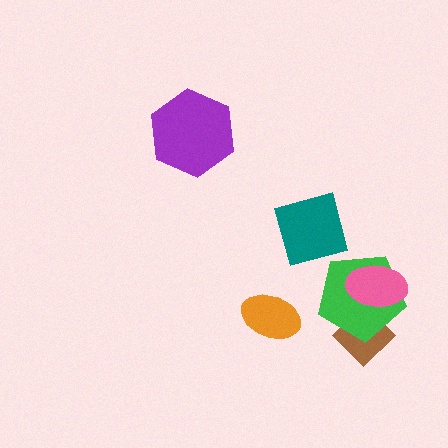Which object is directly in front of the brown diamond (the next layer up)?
The green pentagon is directly in front of the brown diamond.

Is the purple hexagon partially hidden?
No, no other shape covers it.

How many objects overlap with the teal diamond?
0 objects overlap with the teal diamond.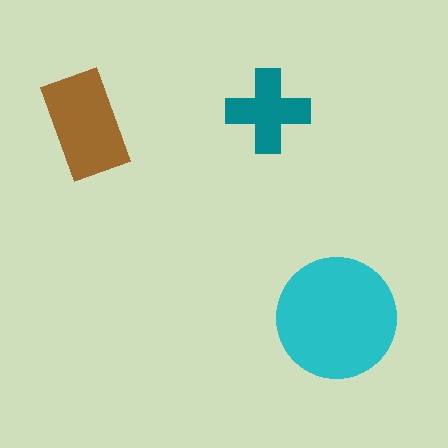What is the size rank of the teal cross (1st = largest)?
3rd.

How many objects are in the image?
There are 3 objects in the image.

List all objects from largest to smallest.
The cyan circle, the brown rectangle, the teal cross.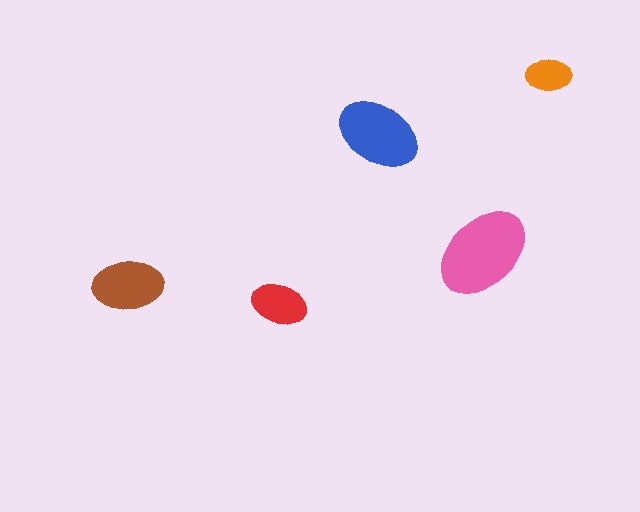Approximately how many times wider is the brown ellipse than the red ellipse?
About 1.5 times wider.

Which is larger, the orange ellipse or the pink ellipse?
The pink one.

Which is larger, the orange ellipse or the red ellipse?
The red one.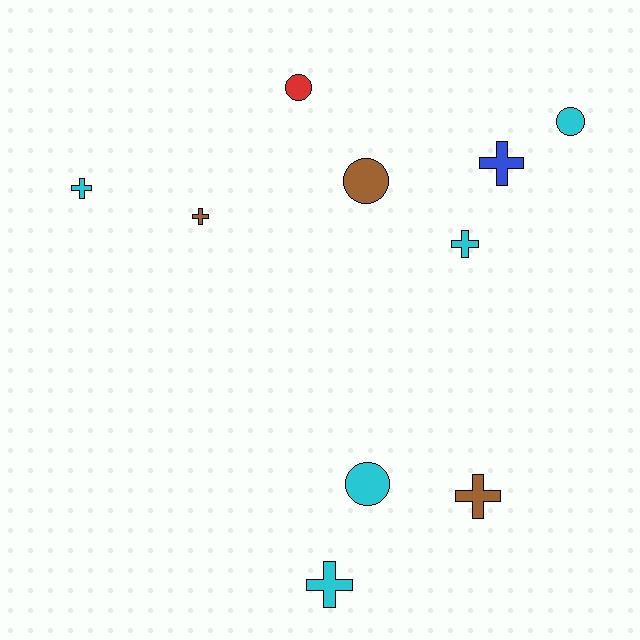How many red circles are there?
There is 1 red circle.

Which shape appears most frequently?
Cross, with 6 objects.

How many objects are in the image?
There are 10 objects.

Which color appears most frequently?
Cyan, with 5 objects.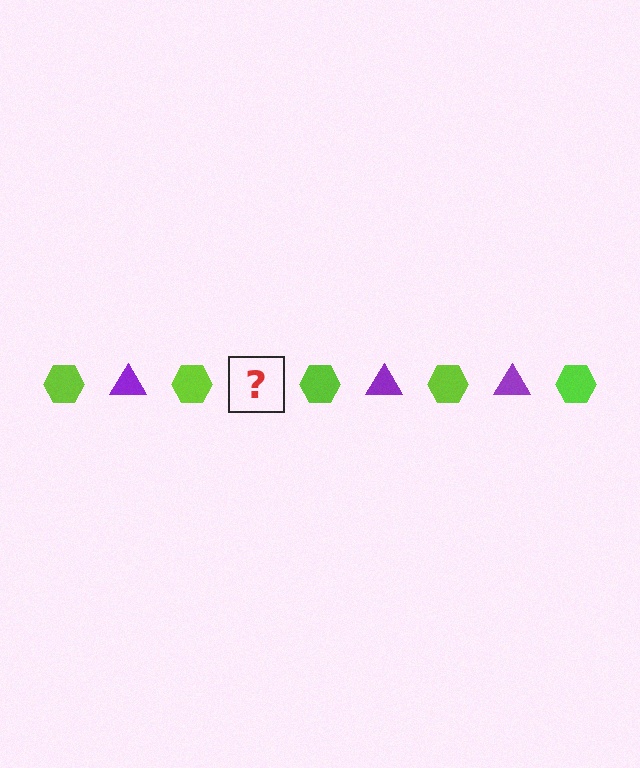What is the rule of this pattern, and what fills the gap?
The rule is that the pattern alternates between lime hexagon and purple triangle. The gap should be filled with a purple triangle.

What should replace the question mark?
The question mark should be replaced with a purple triangle.